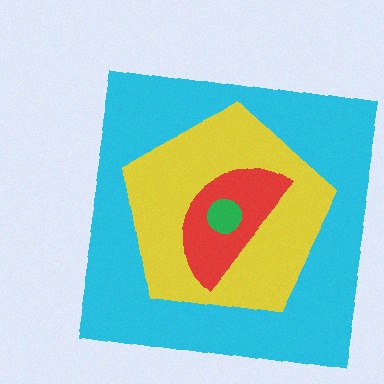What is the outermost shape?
The cyan square.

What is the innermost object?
The green circle.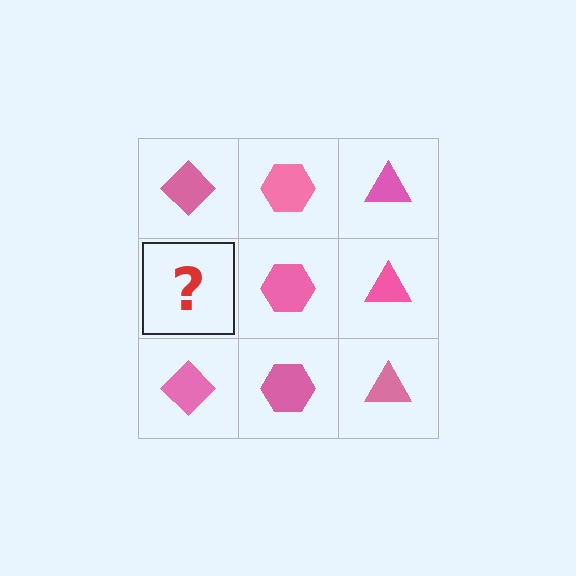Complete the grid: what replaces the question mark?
The question mark should be replaced with a pink diamond.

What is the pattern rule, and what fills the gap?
The rule is that each column has a consistent shape. The gap should be filled with a pink diamond.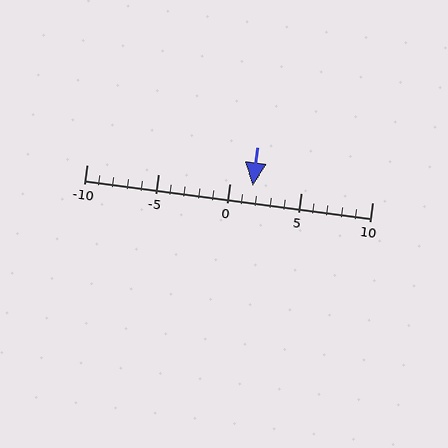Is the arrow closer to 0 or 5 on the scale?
The arrow is closer to 0.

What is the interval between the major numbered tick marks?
The major tick marks are spaced 5 units apart.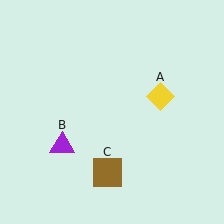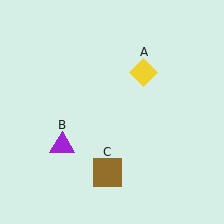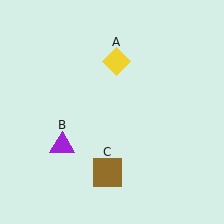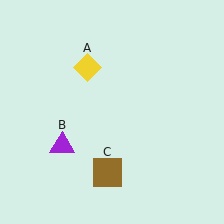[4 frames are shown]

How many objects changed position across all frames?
1 object changed position: yellow diamond (object A).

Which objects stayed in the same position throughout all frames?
Purple triangle (object B) and brown square (object C) remained stationary.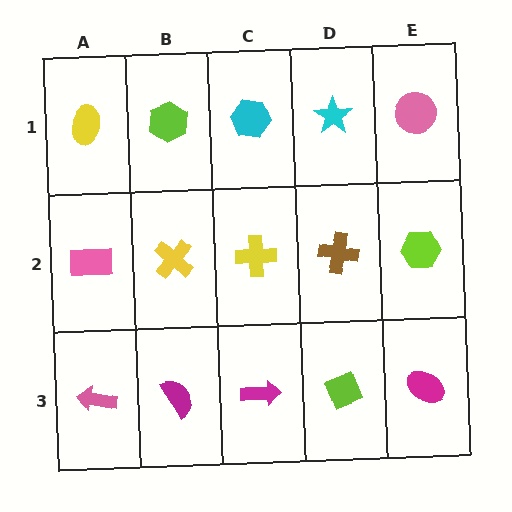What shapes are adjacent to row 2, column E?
A pink circle (row 1, column E), a magenta ellipse (row 3, column E), a brown cross (row 2, column D).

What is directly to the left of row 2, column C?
A yellow cross.